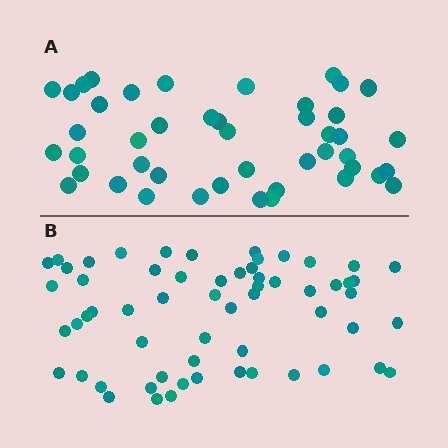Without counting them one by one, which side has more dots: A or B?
Region B (the bottom region) has more dots.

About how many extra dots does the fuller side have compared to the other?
Region B has approximately 15 more dots than region A.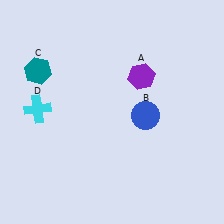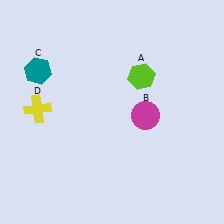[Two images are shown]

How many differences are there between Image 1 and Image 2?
There are 3 differences between the two images.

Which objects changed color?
A changed from purple to lime. B changed from blue to magenta. D changed from cyan to yellow.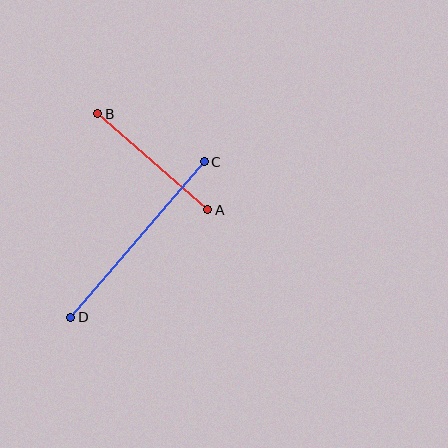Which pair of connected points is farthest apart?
Points C and D are farthest apart.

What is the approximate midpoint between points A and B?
The midpoint is at approximately (153, 162) pixels.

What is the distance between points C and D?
The distance is approximately 205 pixels.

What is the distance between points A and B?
The distance is approximately 146 pixels.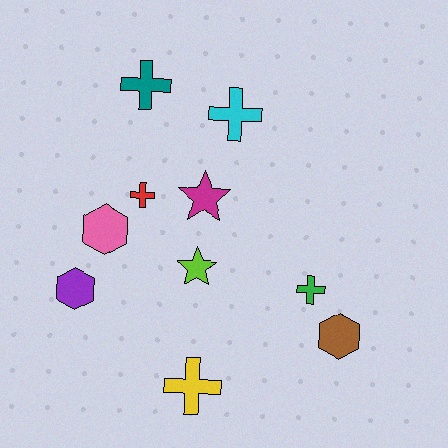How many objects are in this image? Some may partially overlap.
There are 10 objects.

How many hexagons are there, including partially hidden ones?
There are 3 hexagons.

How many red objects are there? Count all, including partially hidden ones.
There is 1 red object.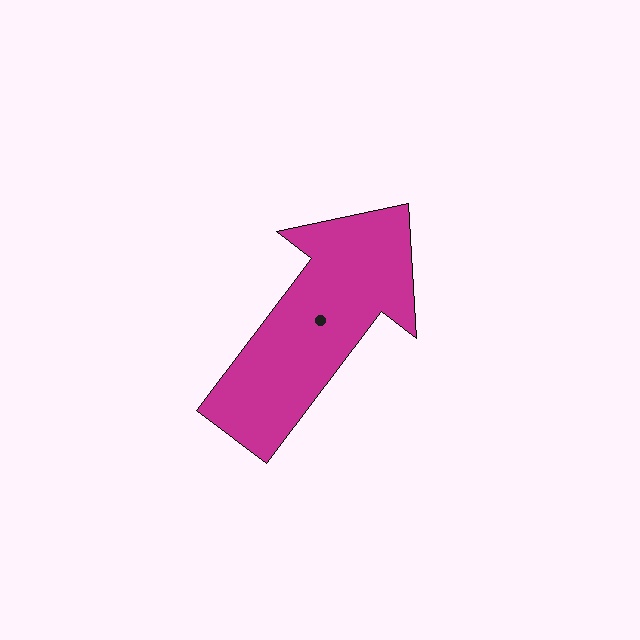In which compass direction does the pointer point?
Northeast.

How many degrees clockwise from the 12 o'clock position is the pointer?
Approximately 37 degrees.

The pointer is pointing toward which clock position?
Roughly 1 o'clock.